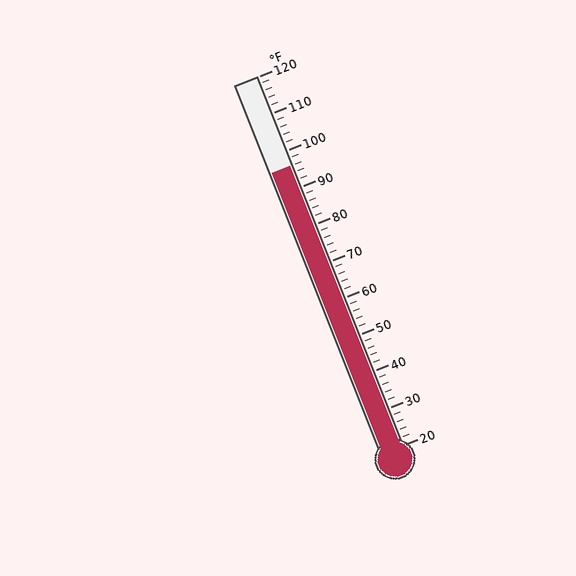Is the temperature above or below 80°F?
The temperature is above 80°F.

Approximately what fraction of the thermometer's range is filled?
The thermometer is filled to approximately 75% of its range.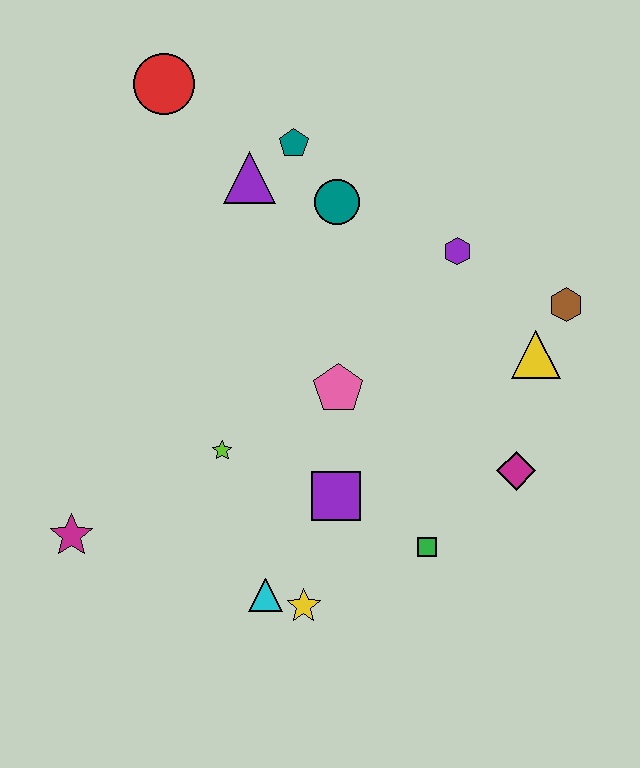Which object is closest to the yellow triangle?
The brown hexagon is closest to the yellow triangle.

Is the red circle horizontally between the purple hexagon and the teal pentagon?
No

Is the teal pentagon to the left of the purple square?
Yes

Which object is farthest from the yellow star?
The red circle is farthest from the yellow star.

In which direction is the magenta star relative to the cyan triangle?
The magenta star is to the left of the cyan triangle.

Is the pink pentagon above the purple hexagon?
No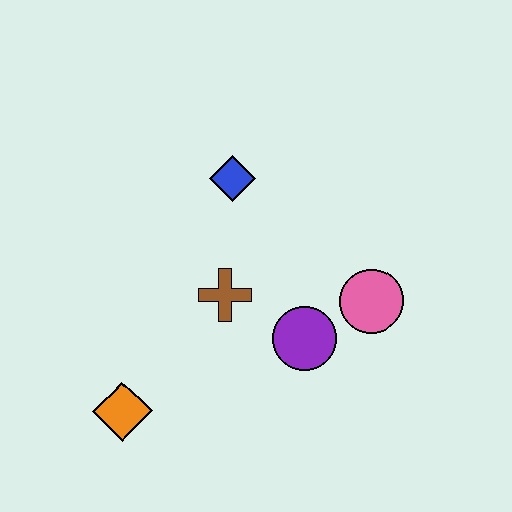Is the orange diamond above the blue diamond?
No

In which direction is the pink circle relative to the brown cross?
The pink circle is to the right of the brown cross.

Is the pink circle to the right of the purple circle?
Yes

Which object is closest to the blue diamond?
The brown cross is closest to the blue diamond.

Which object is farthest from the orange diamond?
The pink circle is farthest from the orange diamond.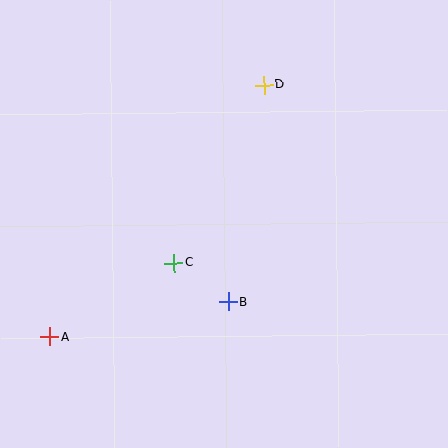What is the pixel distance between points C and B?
The distance between C and B is 66 pixels.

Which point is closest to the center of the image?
Point C at (174, 263) is closest to the center.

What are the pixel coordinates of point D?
Point D is at (264, 85).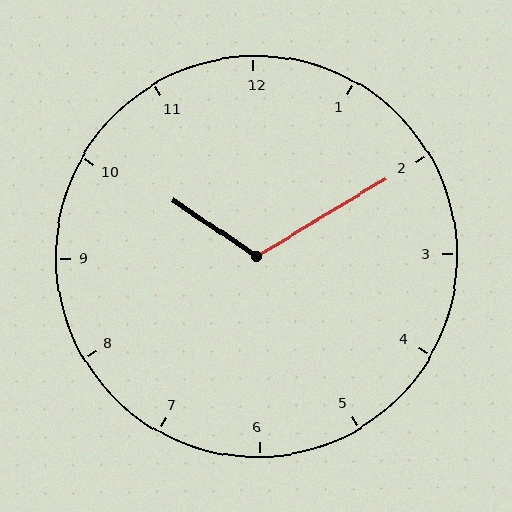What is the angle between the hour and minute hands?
Approximately 115 degrees.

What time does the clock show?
10:10.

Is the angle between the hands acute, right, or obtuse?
It is obtuse.